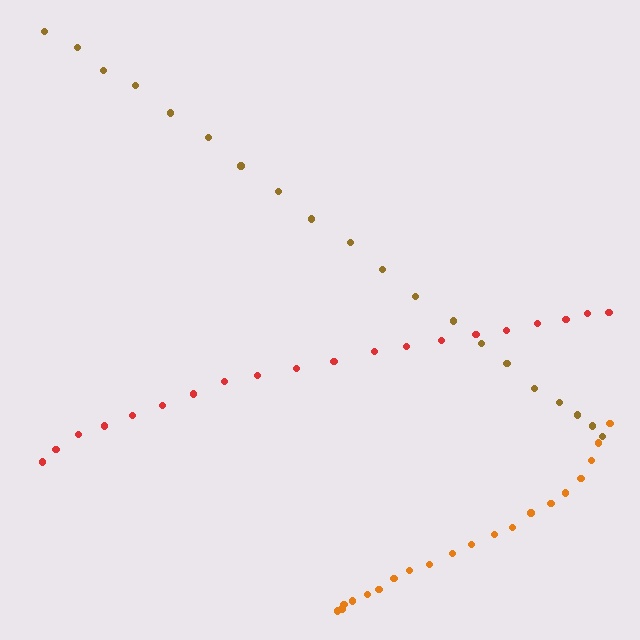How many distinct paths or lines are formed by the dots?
There are 3 distinct paths.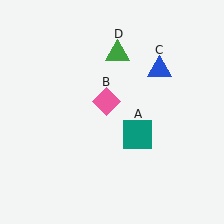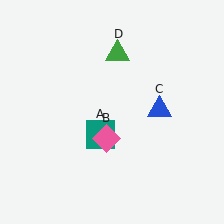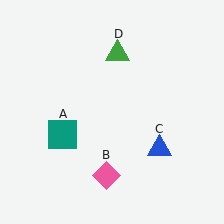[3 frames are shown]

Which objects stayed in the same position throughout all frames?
Green triangle (object D) remained stationary.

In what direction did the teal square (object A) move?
The teal square (object A) moved left.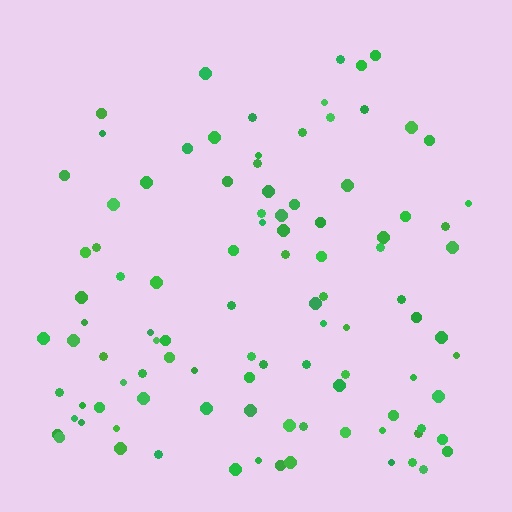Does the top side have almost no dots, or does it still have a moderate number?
Still a moderate number, just noticeably fewer than the bottom.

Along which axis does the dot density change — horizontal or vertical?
Vertical.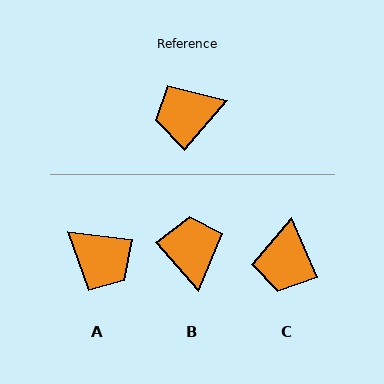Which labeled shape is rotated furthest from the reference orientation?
A, about 124 degrees away.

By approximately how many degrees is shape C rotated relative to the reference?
Approximately 64 degrees counter-clockwise.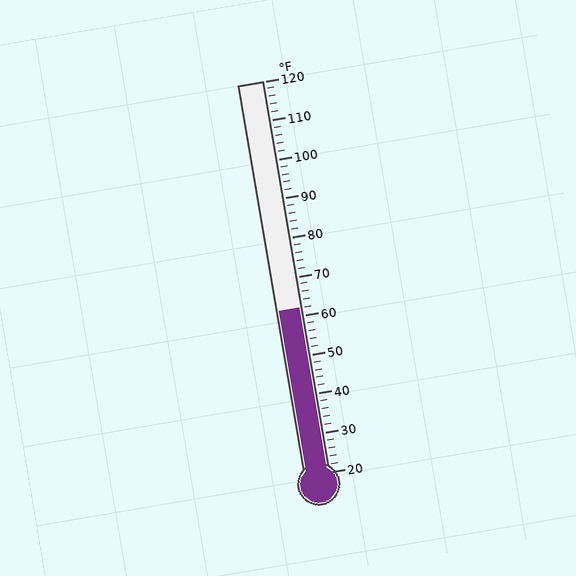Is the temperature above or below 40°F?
The temperature is above 40°F.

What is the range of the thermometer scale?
The thermometer scale ranges from 20°F to 120°F.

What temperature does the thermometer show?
The thermometer shows approximately 62°F.